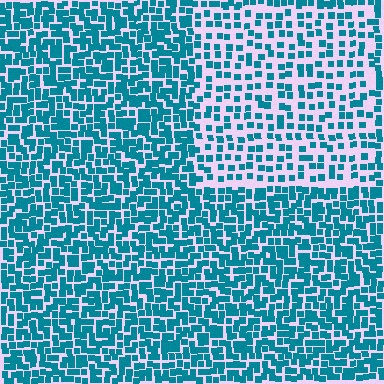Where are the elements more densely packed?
The elements are more densely packed outside the rectangle boundary.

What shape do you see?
I see a rectangle.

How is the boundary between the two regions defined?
The boundary is defined by a change in element density (approximately 2.0x ratio). All elements are the same color, size, and shape.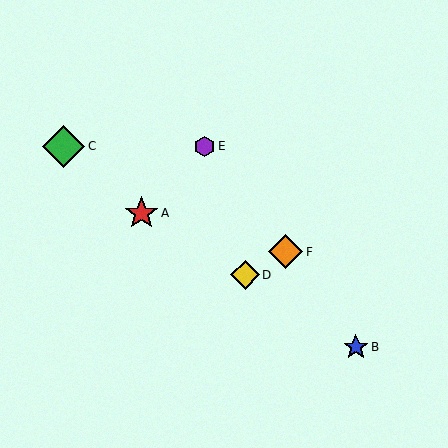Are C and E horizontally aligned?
Yes, both are at y≈146.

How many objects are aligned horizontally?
2 objects (C, E) are aligned horizontally.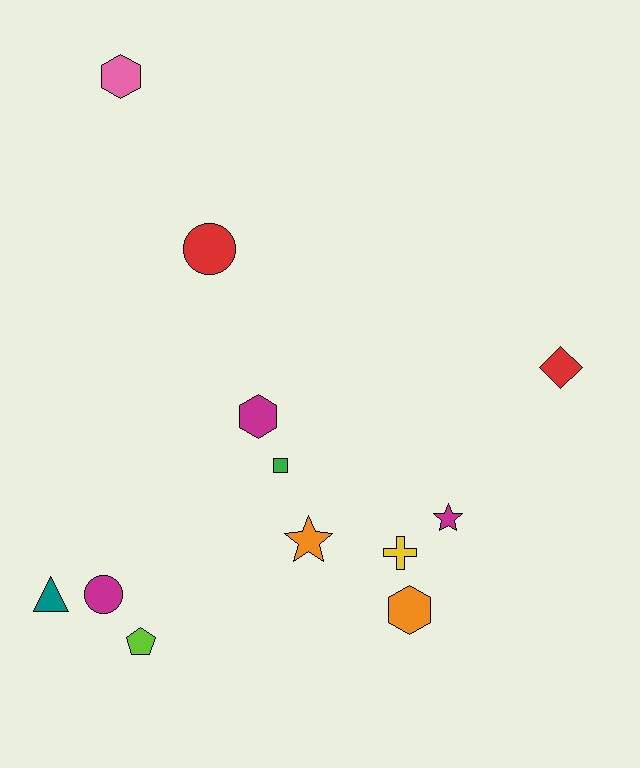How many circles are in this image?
There are 2 circles.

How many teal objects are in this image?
There is 1 teal object.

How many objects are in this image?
There are 12 objects.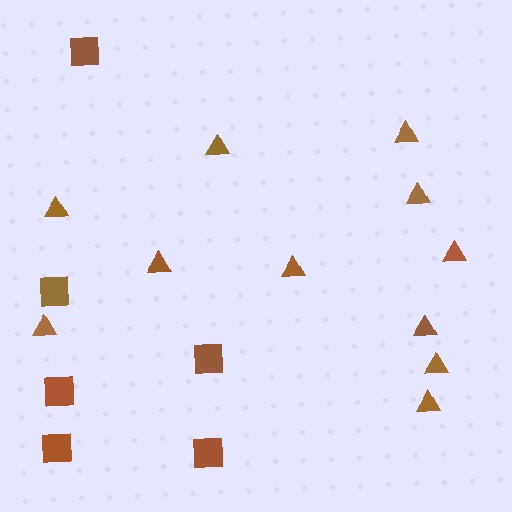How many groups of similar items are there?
There are 2 groups: one group of triangles (11) and one group of squares (6).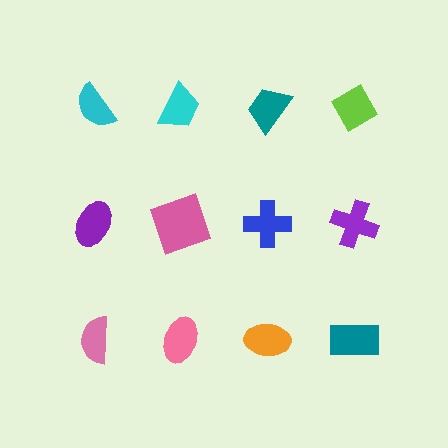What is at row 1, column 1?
A cyan semicircle.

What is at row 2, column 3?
A blue cross.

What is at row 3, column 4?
A teal rectangle.